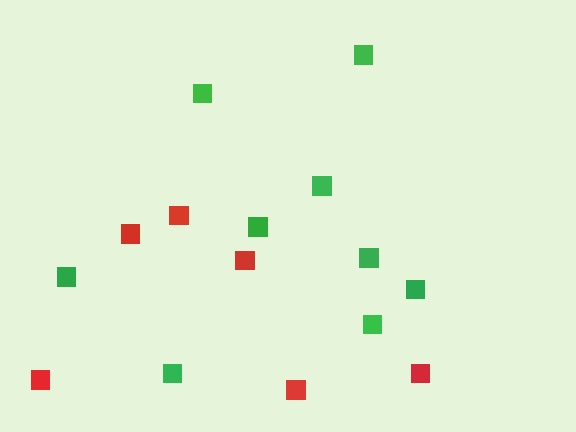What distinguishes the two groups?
There are 2 groups: one group of green squares (9) and one group of red squares (6).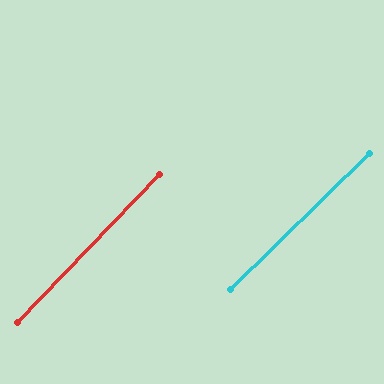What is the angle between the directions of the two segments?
Approximately 2 degrees.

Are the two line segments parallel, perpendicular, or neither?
Parallel — their directions differ by only 1.7°.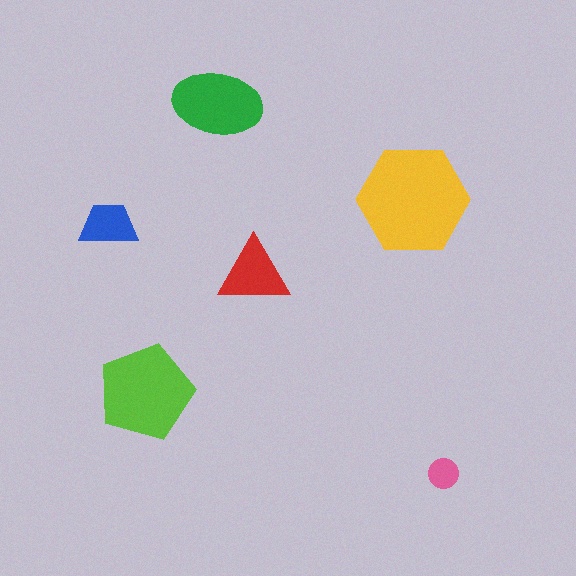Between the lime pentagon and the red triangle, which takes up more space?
The lime pentagon.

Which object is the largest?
The yellow hexagon.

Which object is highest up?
The green ellipse is topmost.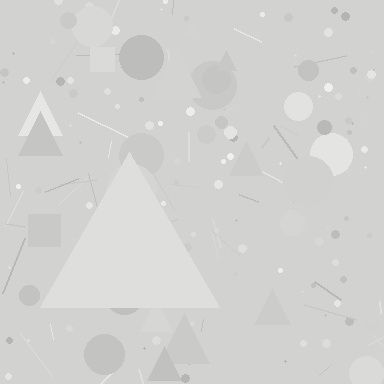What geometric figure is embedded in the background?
A triangle is embedded in the background.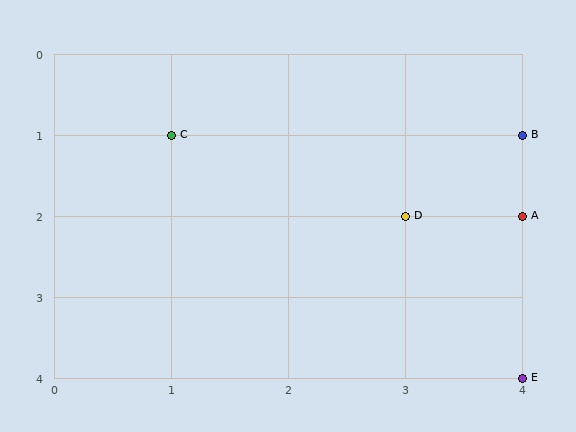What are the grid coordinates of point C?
Point C is at grid coordinates (1, 1).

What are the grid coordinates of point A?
Point A is at grid coordinates (4, 2).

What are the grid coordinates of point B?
Point B is at grid coordinates (4, 1).